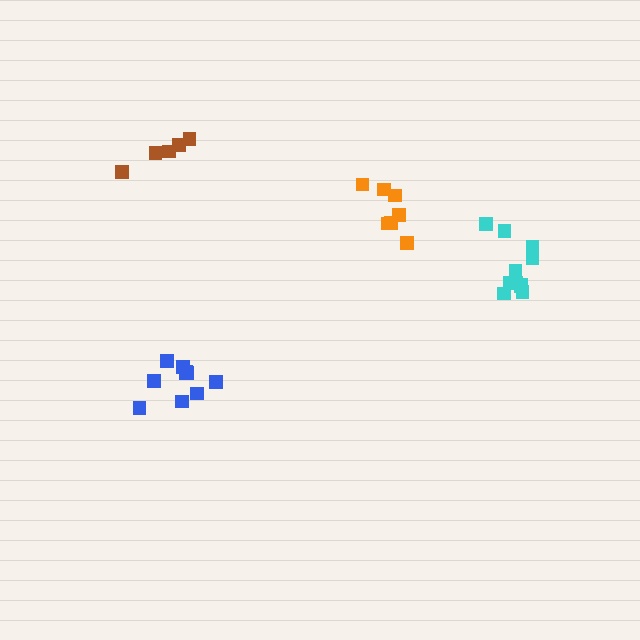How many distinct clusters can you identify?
There are 4 distinct clusters.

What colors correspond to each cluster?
The clusters are colored: orange, brown, blue, cyan.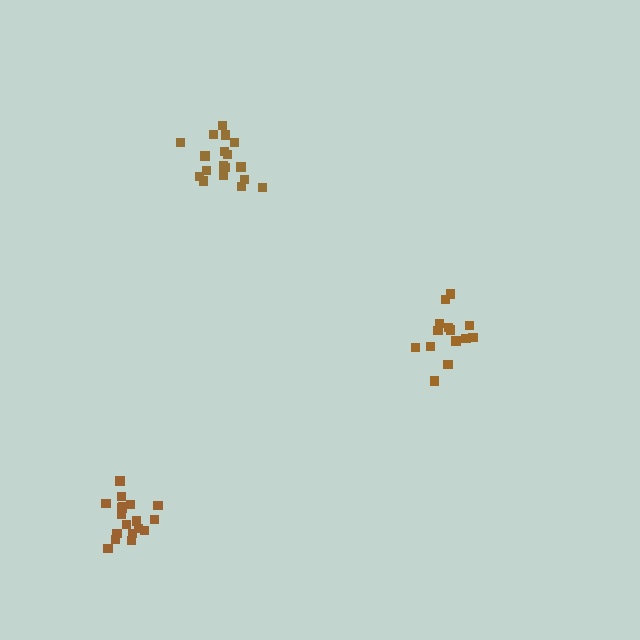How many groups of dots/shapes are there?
There are 3 groups.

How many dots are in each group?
Group 1: 19 dots, Group 2: 14 dots, Group 3: 19 dots (52 total).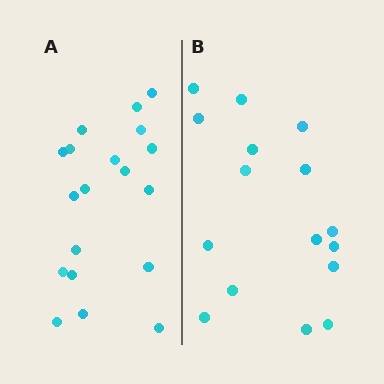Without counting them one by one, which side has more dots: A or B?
Region A (the left region) has more dots.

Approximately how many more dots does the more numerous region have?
Region A has just a few more — roughly 2 or 3 more dots than region B.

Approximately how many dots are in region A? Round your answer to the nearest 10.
About 20 dots. (The exact count is 19, which rounds to 20.)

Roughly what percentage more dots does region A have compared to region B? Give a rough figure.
About 20% more.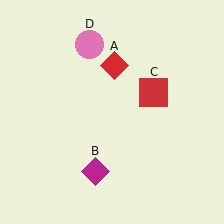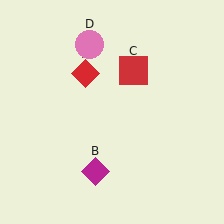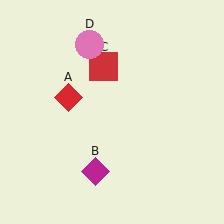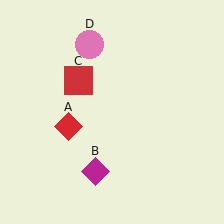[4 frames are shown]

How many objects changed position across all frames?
2 objects changed position: red diamond (object A), red square (object C).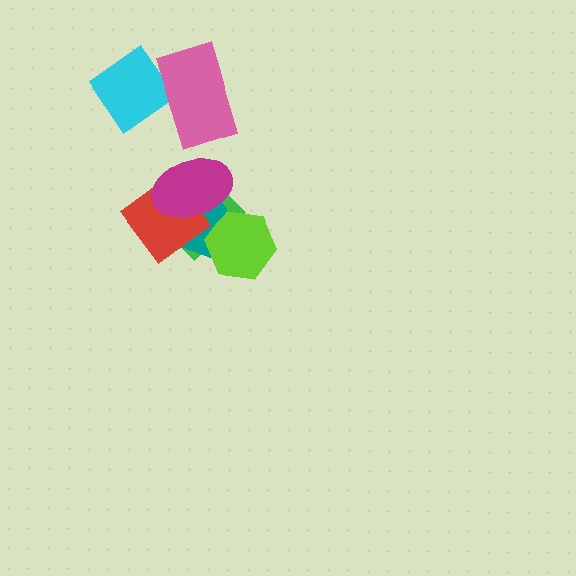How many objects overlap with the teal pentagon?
4 objects overlap with the teal pentagon.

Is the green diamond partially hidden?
Yes, it is partially covered by another shape.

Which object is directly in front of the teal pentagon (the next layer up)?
The red diamond is directly in front of the teal pentagon.